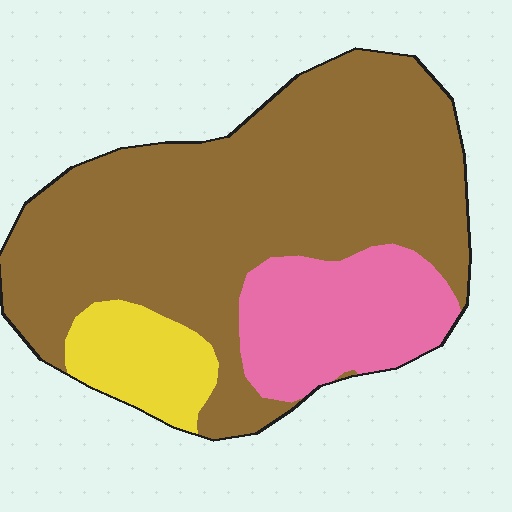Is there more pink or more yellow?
Pink.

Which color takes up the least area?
Yellow, at roughly 10%.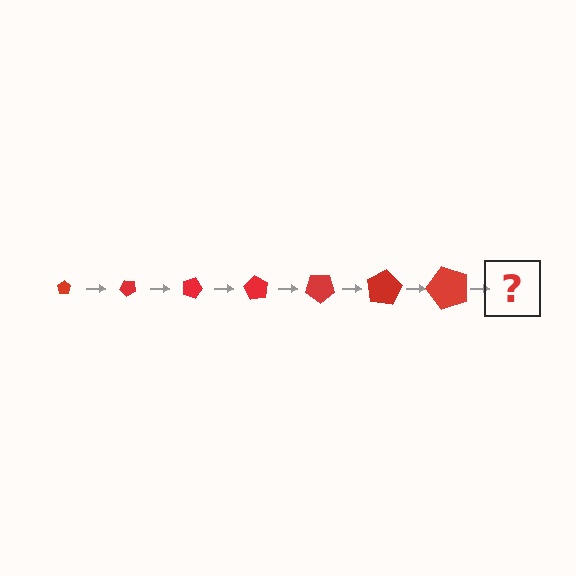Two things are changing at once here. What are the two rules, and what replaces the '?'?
The two rules are that the pentagon grows larger each step and it rotates 45 degrees each step. The '?' should be a pentagon, larger than the previous one and rotated 315 degrees from the start.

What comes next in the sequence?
The next element should be a pentagon, larger than the previous one and rotated 315 degrees from the start.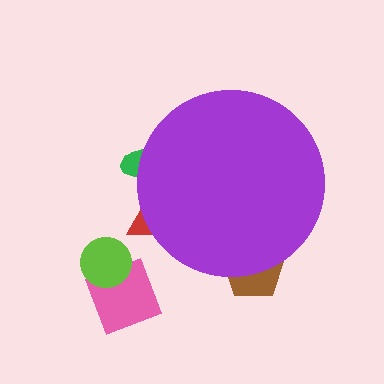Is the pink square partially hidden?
No, the pink square is fully visible.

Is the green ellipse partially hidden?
Yes, the green ellipse is partially hidden behind the purple circle.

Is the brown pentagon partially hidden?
Yes, the brown pentagon is partially hidden behind the purple circle.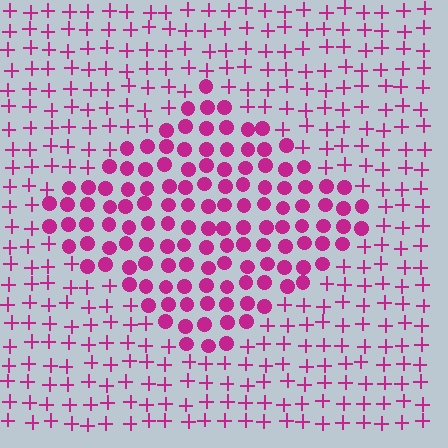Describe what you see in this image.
The image is filled with small magenta elements arranged in a uniform grid. A diamond-shaped region contains circles, while the surrounding area contains plus signs. The boundary is defined purely by the change in element shape.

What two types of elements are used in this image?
The image uses circles inside the diamond region and plus signs outside it.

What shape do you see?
I see a diamond.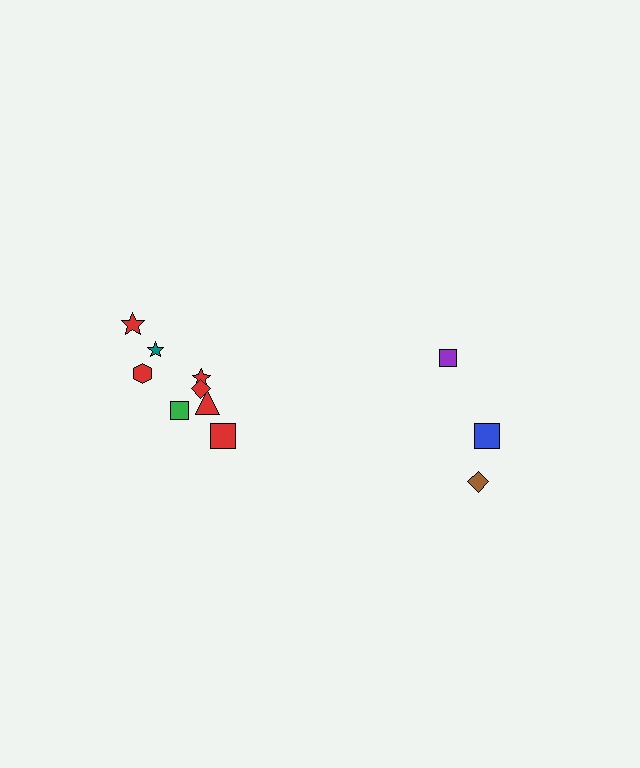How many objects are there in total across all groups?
There are 11 objects.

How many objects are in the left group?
There are 8 objects.